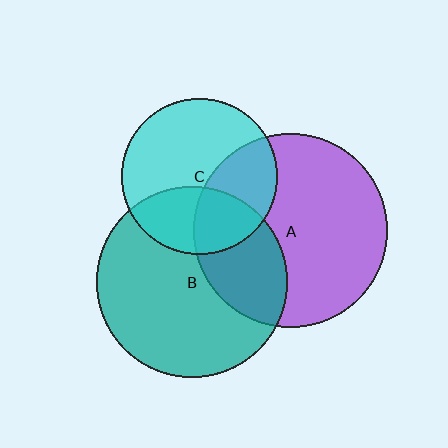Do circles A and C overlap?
Yes.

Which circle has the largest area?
Circle A (purple).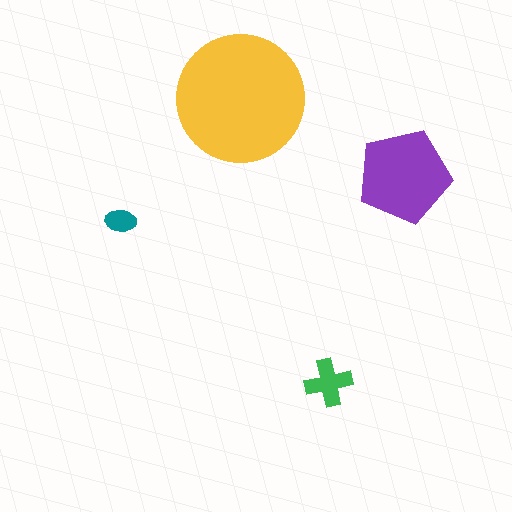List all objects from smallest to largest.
The teal ellipse, the green cross, the purple pentagon, the yellow circle.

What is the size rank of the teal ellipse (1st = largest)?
4th.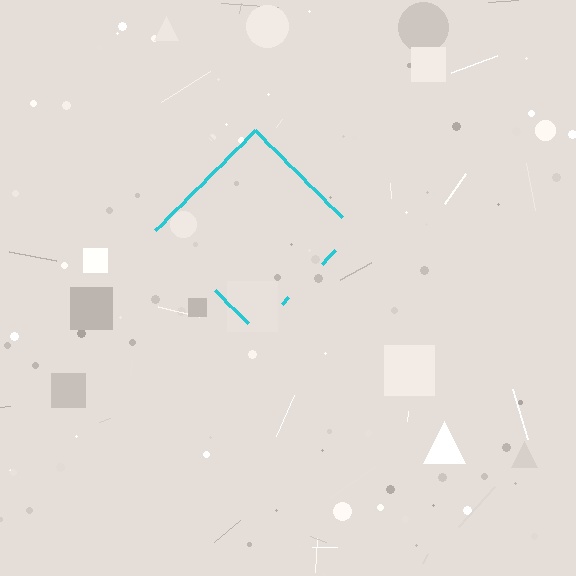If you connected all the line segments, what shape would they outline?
They would outline a diamond.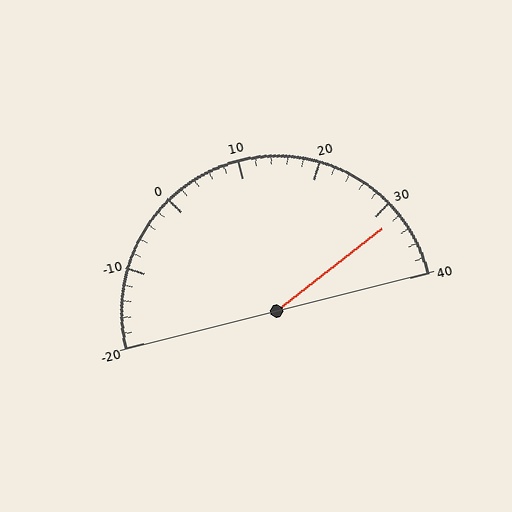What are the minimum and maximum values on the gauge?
The gauge ranges from -20 to 40.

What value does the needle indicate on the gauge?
The needle indicates approximately 32.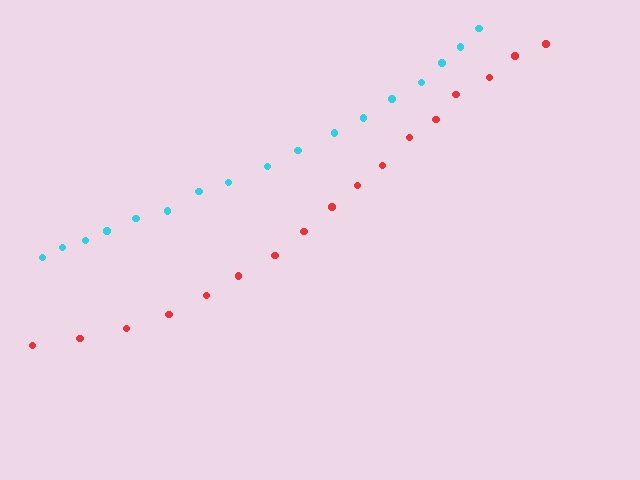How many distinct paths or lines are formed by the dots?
There are 2 distinct paths.